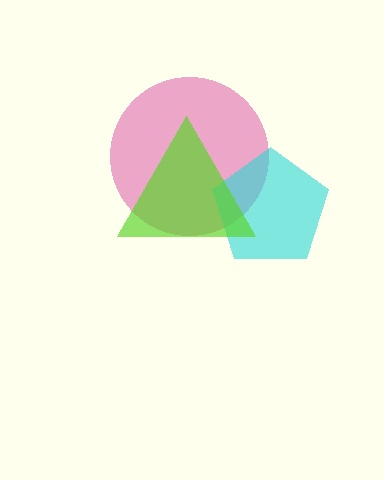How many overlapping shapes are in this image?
There are 3 overlapping shapes in the image.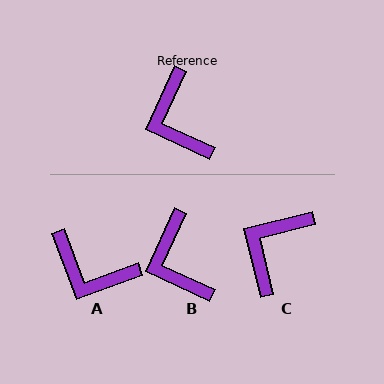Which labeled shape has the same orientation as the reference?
B.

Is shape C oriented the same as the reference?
No, it is off by about 52 degrees.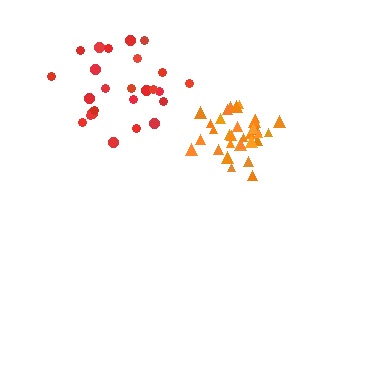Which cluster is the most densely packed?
Orange.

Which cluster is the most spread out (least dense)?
Red.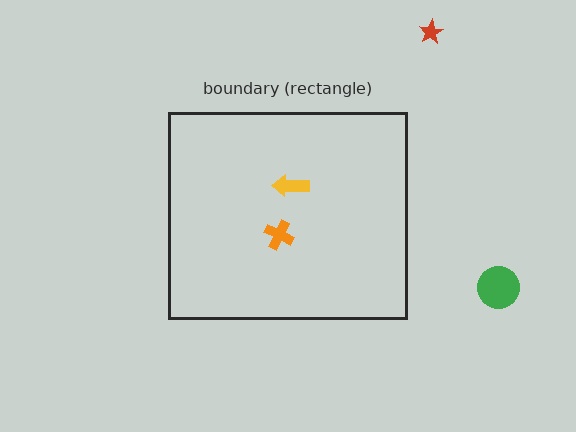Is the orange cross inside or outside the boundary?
Inside.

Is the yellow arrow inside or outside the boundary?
Inside.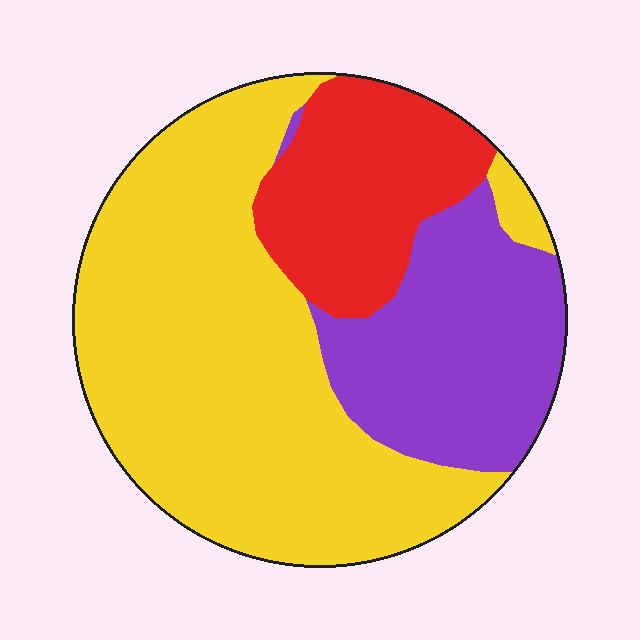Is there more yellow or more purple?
Yellow.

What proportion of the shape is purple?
Purple takes up about one quarter (1/4) of the shape.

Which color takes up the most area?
Yellow, at roughly 55%.